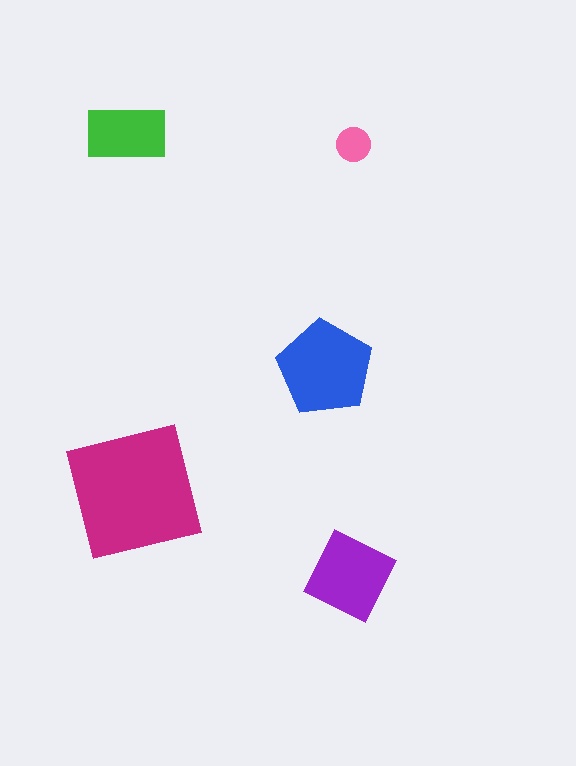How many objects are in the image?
There are 5 objects in the image.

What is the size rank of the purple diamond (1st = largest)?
3rd.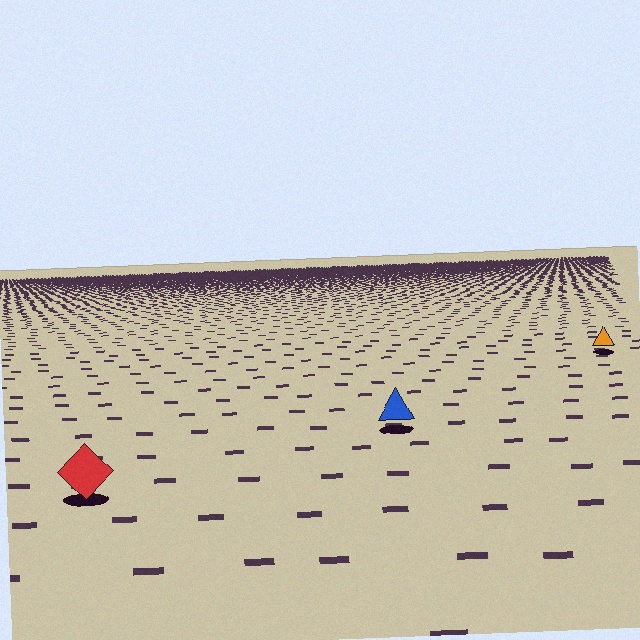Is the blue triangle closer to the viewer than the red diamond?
No. The red diamond is closer — you can tell from the texture gradient: the ground texture is coarser near it.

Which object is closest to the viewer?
The red diamond is closest. The texture marks near it are larger and more spread out.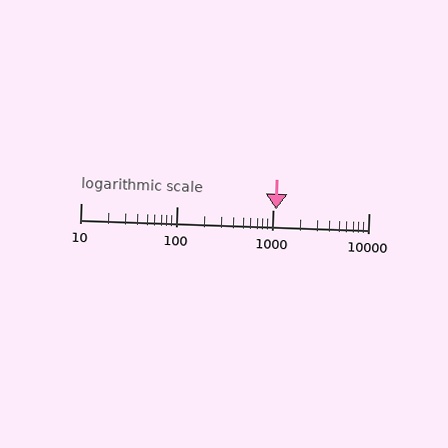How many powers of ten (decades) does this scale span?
The scale spans 3 decades, from 10 to 10000.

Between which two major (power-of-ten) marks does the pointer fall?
The pointer is between 1000 and 10000.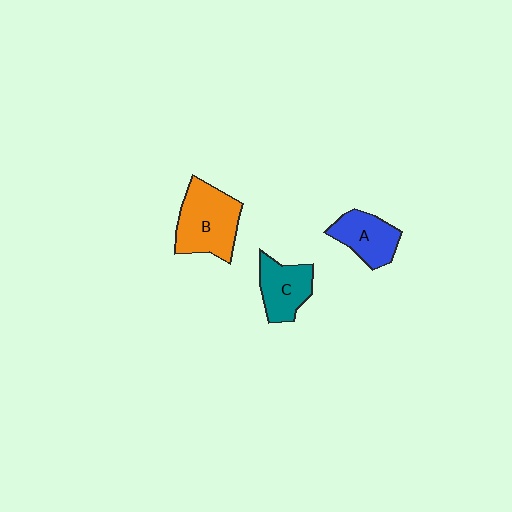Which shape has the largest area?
Shape B (orange).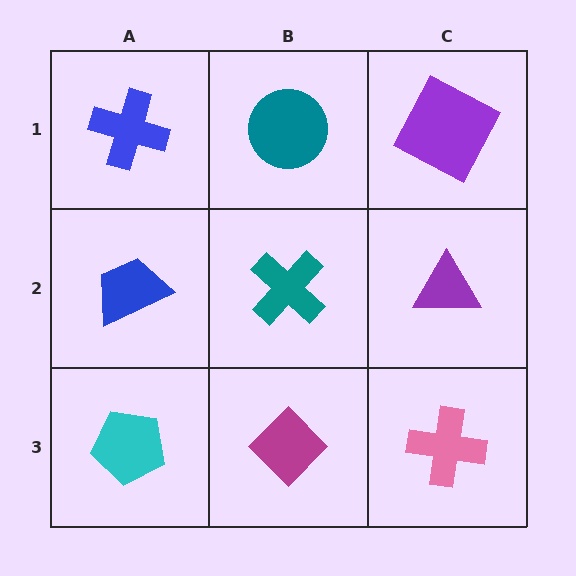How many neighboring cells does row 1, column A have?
2.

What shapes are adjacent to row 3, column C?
A purple triangle (row 2, column C), a magenta diamond (row 3, column B).